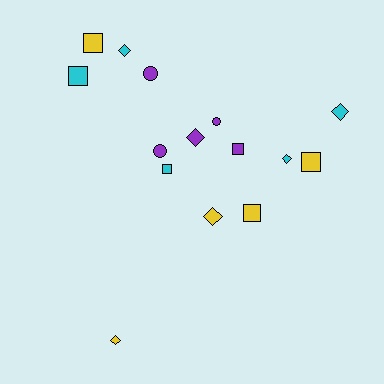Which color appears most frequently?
Purple, with 5 objects.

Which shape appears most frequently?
Square, with 6 objects.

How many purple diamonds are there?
There is 1 purple diamond.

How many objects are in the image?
There are 15 objects.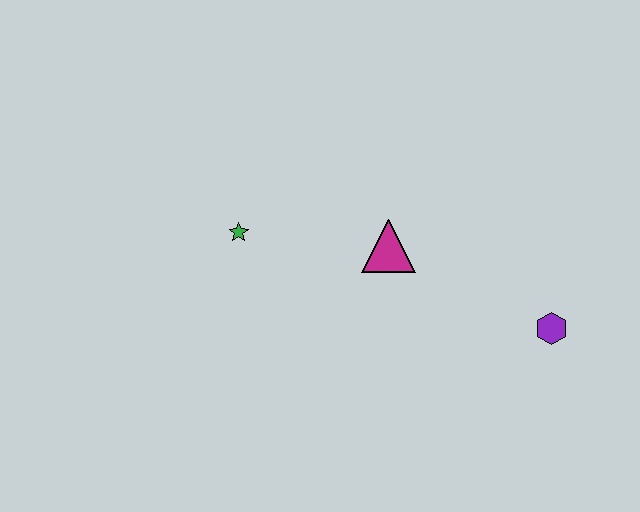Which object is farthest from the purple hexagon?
The green star is farthest from the purple hexagon.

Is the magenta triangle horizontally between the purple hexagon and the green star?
Yes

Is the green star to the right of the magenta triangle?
No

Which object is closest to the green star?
The magenta triangle is closest to the green star.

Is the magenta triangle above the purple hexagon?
Yes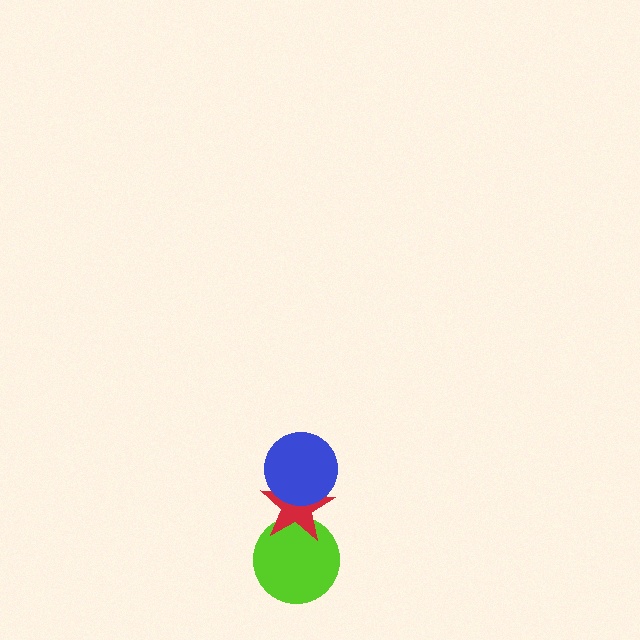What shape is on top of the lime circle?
The red star is on top of the lime circle.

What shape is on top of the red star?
The blue circle is on top of the red star.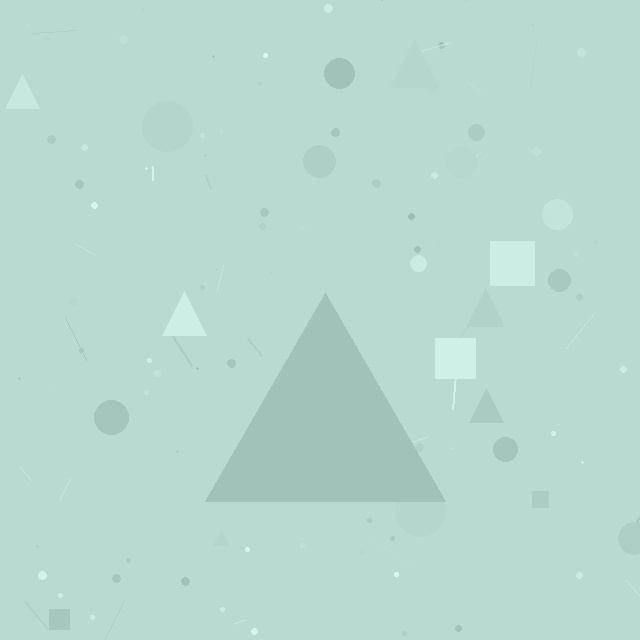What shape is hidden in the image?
A triangle is hidden in the image.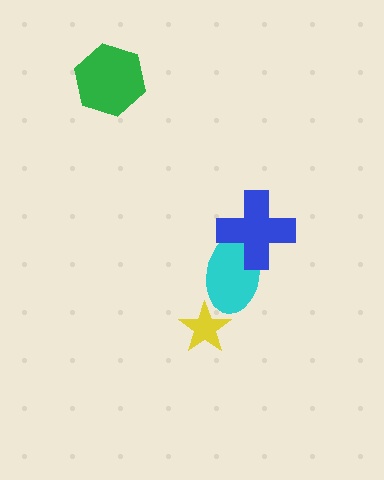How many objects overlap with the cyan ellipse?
1 object overlaps with the cyan ellipse.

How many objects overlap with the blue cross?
1 object overlaps with the blue cross.